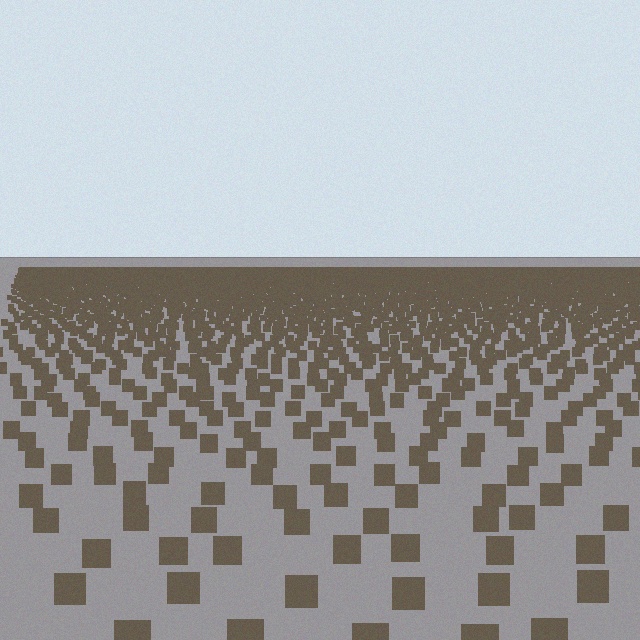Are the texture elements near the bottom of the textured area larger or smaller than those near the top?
Larger. Near the bottom, elements are closer to the viewer and appear at a bigger on-screen size.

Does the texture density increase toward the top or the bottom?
Density increases toward the top.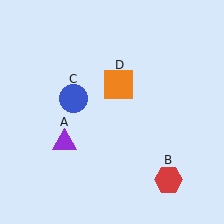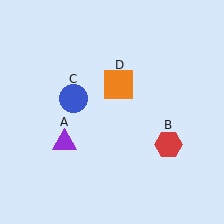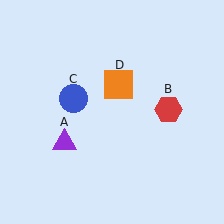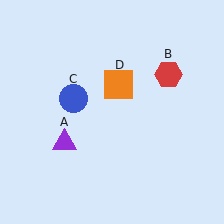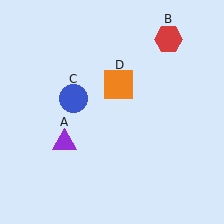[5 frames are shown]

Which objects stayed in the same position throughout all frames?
Purple triangle (object A) and blue circle (object C) and orange square (object D) remained stationary.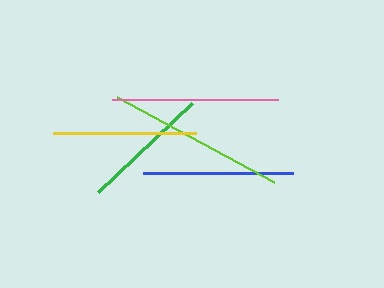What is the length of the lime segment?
The lime segment is approximately 178 pixels long.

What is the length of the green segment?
The green segment is approximately 130 pixels long.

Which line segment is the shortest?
The green line is the shortest at approximately 130 pixels.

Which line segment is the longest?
The lime line is the longest at approximately 178 pixels.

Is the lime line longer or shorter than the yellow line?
The lime line is longer than the yellow line.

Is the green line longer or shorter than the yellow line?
The yellow line is longer than the green line.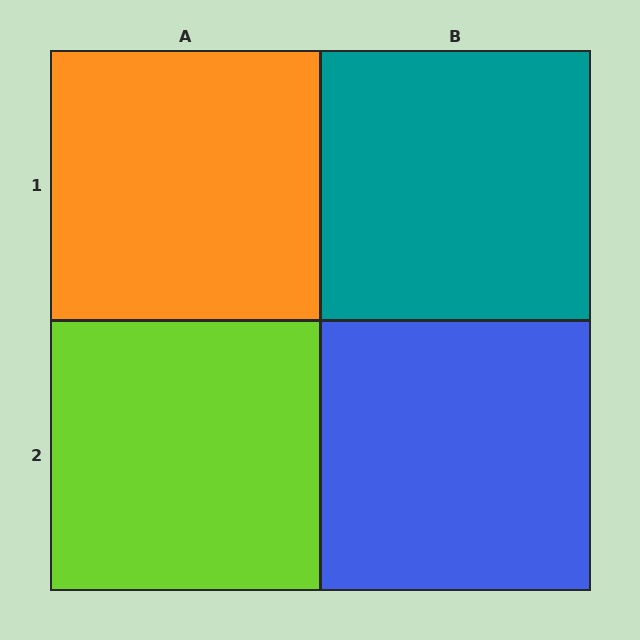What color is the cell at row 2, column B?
Blue.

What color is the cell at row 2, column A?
Lime.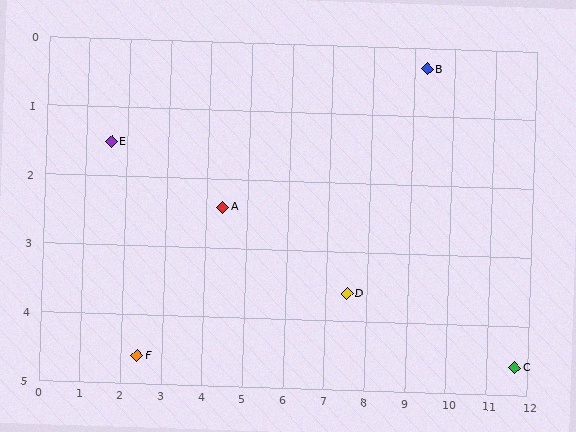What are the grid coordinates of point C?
Point C is at approximately (11.7, 4.6).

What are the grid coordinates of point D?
Point D is at approximately (7.5, 3.6).